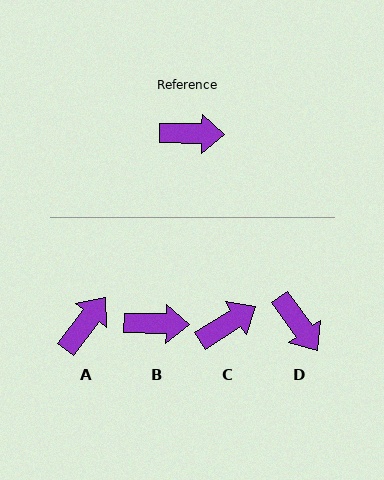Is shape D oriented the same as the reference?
No, it is off by about 54 degrees.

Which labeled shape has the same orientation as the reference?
B.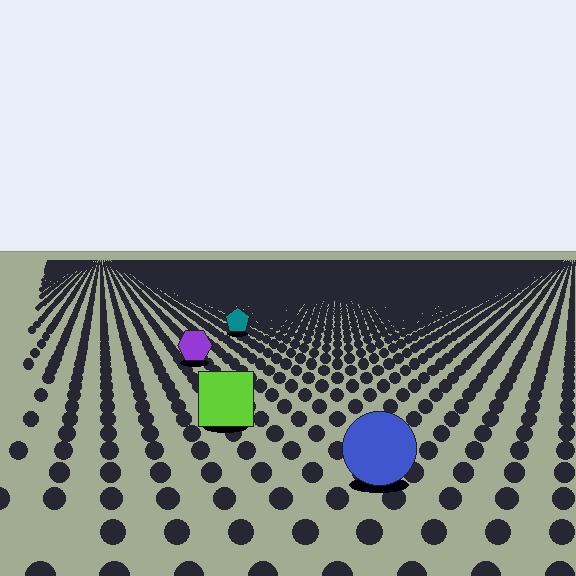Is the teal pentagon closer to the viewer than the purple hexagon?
No. The purple hexagon is closer — you can tell from the texture gradient: the ground texture is coarser near it.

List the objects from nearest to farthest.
From nearest to farthest: the blue circle, the lime square, the purple hexagon, the teal pentagon.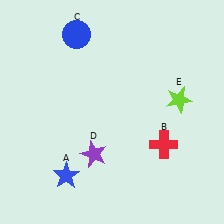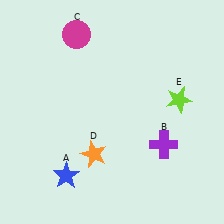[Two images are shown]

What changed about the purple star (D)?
In Image 1, D is purple. In Image 2, it changed to orange.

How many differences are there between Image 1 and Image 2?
There are 3 differences between the two images.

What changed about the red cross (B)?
In Image 1, B is red. In Image 2, it changed to purple.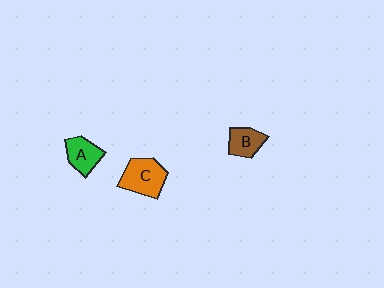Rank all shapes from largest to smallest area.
From largest to smallest: C (orange), A (green), B (brown).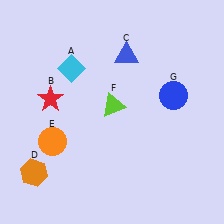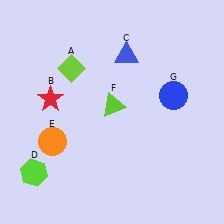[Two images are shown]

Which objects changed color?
A changed from cyan to lime. D changed from orange to lime.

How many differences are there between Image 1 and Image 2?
There are 2 differences between the two images.